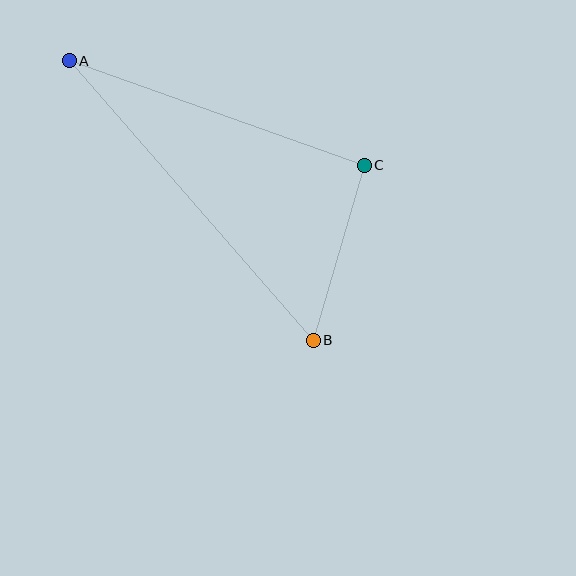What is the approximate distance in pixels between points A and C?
The distance between A and C is approximately 313 pixels.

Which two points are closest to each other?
Points B and C are closest to each other.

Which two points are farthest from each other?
Points A and B are farthest from each other.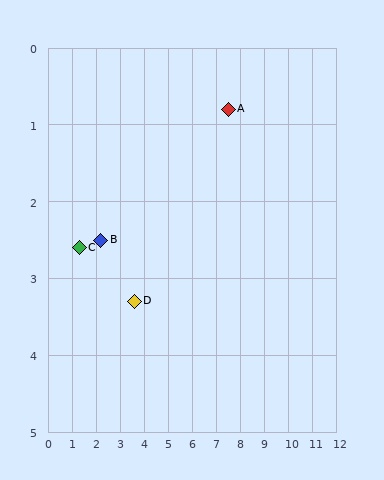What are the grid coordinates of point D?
Point D is at approximately (3.6, 3.3).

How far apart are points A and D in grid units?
Points A and D are about 4.6 grid units apart.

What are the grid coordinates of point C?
Point C is at approximately (1.3, 2.6).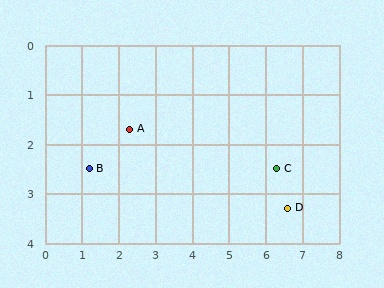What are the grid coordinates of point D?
Point D is at approximately (6.6, 3.3).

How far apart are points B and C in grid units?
Points B and C are about 5.1 grid units apart.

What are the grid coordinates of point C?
Point C is at approximately (6.3, 2.5).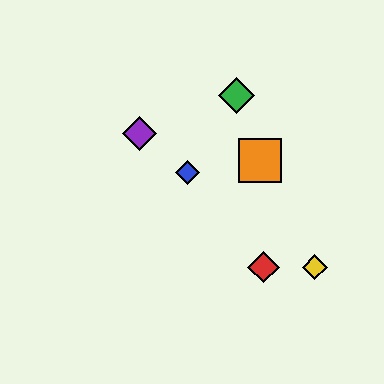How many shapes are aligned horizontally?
2 shapes (the red diamond, the yellow diamond) are aligned horizontally.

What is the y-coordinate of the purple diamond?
The purple diamond is at y≈133.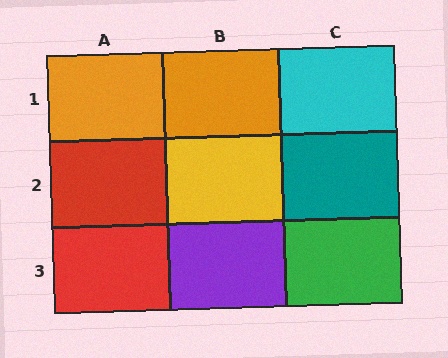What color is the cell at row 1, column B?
Orange.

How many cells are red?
2 cells are red.